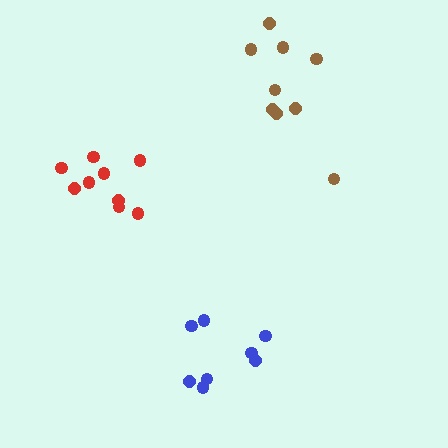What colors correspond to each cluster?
The clusters are colored: brown, red, blue.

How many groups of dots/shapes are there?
There are 3 groups.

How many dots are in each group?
Group 1: 9 dots, Group 2: 9 dots, Group 3: 8 dots (26 total).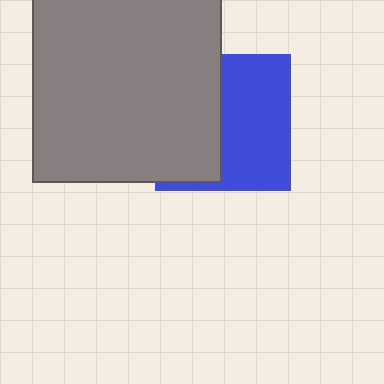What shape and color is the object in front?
The object in front is a gray square.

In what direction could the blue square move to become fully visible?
The blue square could move right. That would shift it out from behind the gray square entirely.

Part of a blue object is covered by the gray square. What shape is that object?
It is a square.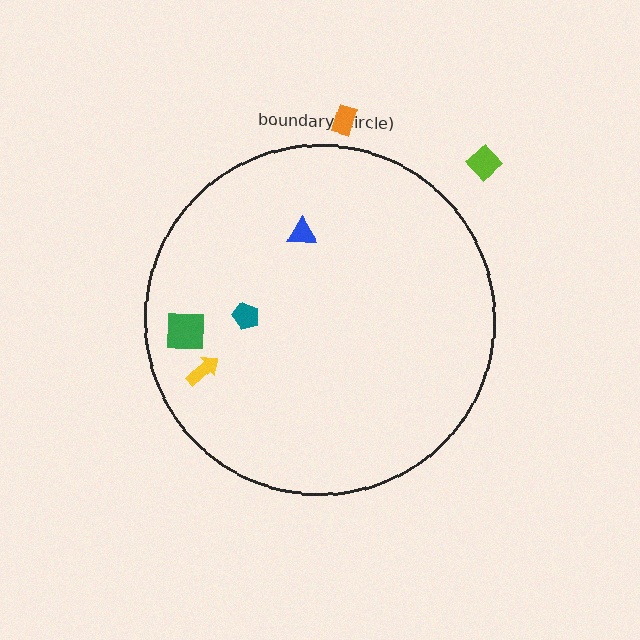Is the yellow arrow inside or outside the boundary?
Inside.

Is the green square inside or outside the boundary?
Inside.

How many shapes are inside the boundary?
4 inside, 2 outside.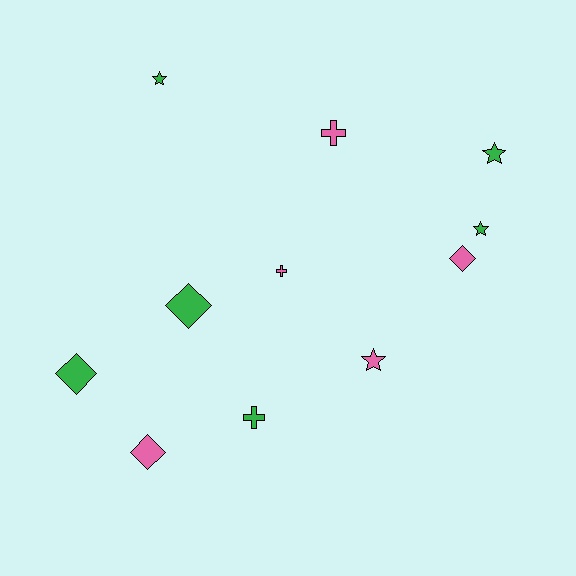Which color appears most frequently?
Green, with 6 objects.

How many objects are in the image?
There are 11 objects.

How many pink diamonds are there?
There are 2 pink diamonds.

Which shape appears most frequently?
Star, with 4 objects.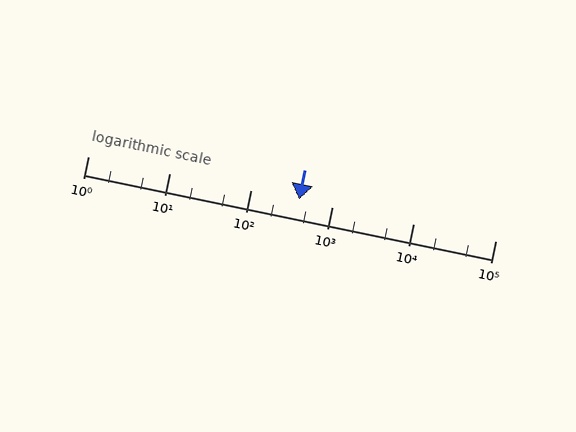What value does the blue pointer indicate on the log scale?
The pointer indicates approximately 390.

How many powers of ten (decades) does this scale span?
The scale spans 5 decades, from 1 to 100000.